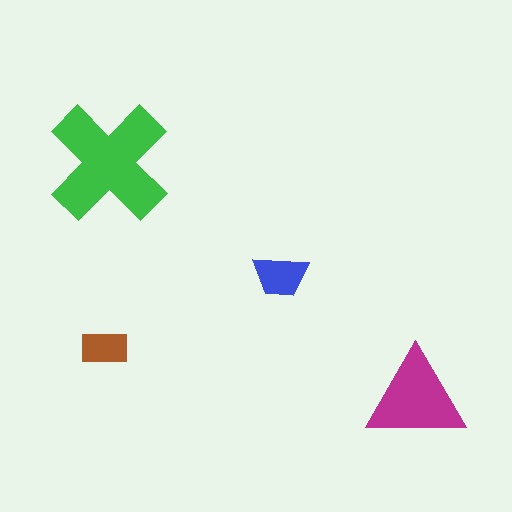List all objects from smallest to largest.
The brown rectangle, the blue trapezoid, the magenta triangle, the green cross.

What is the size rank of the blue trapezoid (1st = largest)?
3rd.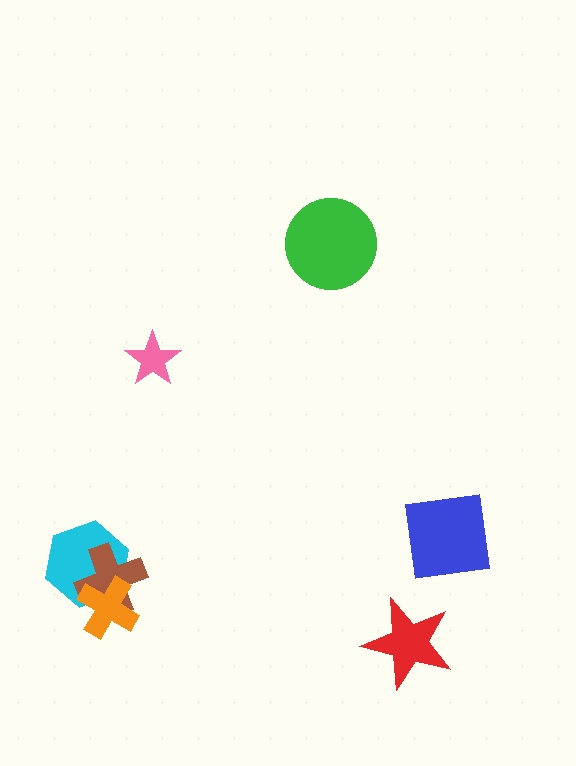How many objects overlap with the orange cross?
2 objects overlap with the orange cross.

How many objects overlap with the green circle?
0 objects overlap with the green circle.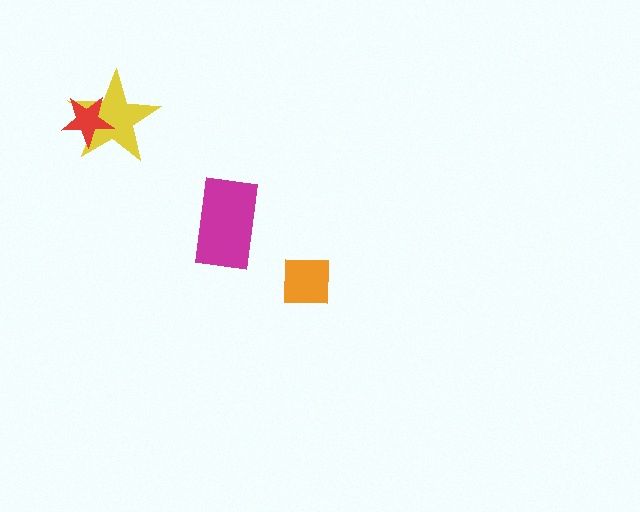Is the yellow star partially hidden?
Yes, it is partially covered by another shape.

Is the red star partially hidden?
No, no other shape covers it.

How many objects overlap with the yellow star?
1 object overlaps with the yellow star.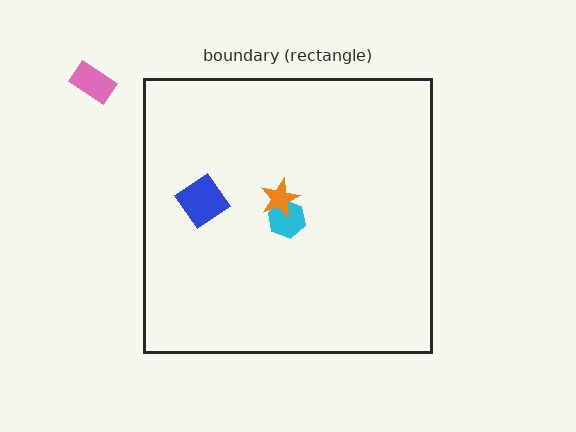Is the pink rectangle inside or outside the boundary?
Outside.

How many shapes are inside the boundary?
3 inside, 1 outside.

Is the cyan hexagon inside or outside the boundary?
Inside.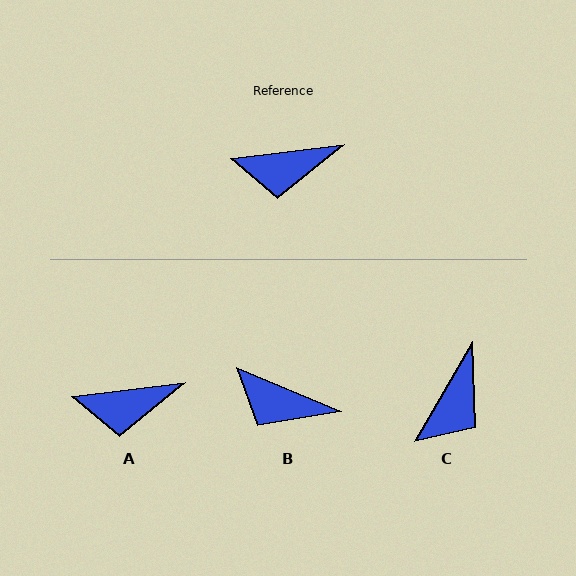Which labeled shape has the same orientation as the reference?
A.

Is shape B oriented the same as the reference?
No, it is off by about 30 degrees.